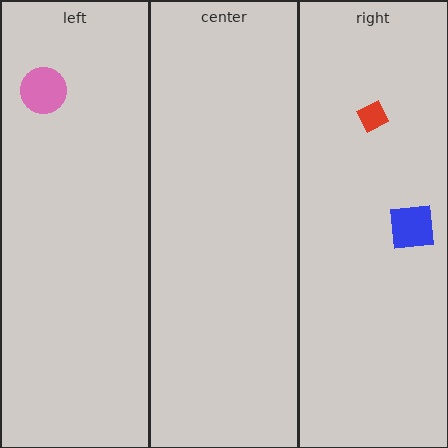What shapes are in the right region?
The red diamond, the blue square.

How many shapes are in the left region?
1.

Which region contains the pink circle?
The left region.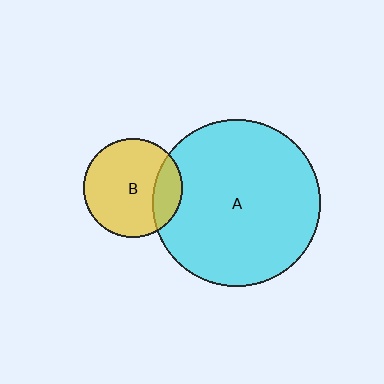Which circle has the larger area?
Circle A (cyan).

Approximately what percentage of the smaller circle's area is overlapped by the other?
Approximately 20%.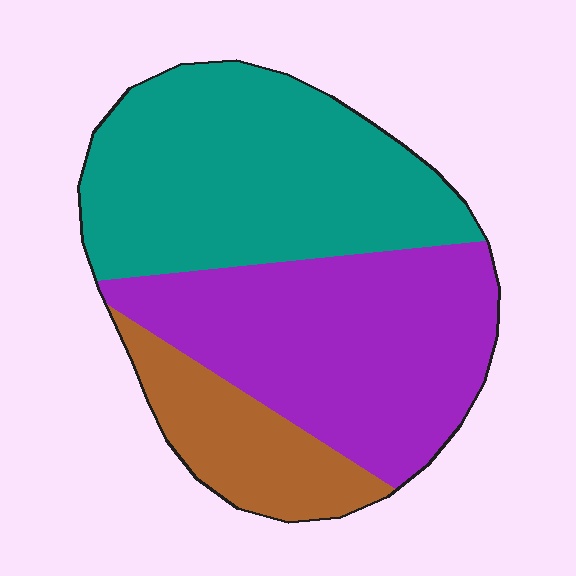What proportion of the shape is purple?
Purple covers roughly 40% of the shape.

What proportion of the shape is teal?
Teal covers 43% of the shape.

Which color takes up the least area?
Brown, at roughly 15%.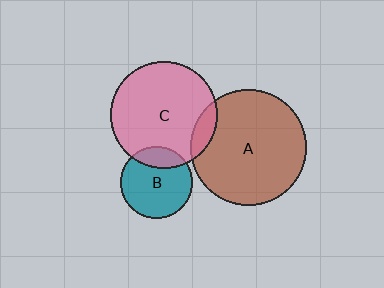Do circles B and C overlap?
Yes.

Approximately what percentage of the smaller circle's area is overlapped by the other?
Approximately 20%.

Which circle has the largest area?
Circle A (brown).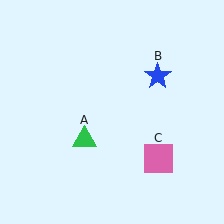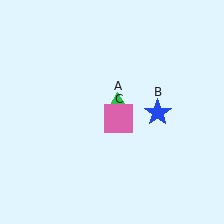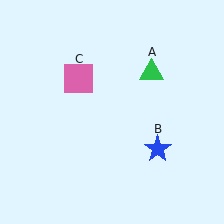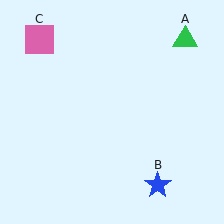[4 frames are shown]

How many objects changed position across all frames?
3 objects changed position: green triangle (object A), blue star (object B), pink square (object C).